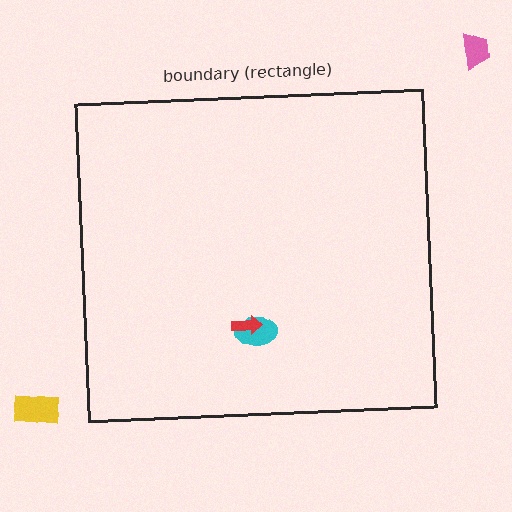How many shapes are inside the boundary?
2 inside, 2 outside.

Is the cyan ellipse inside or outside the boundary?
Inside.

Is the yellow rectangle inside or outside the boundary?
Outside.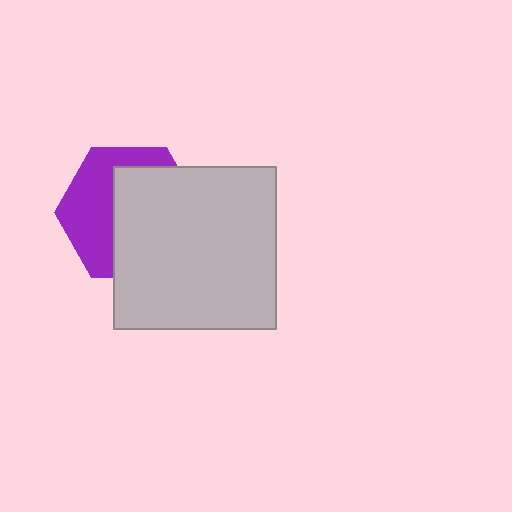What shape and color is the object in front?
The object in front is a light gray square.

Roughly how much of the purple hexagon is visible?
A small part of it is visible (roughly 43%).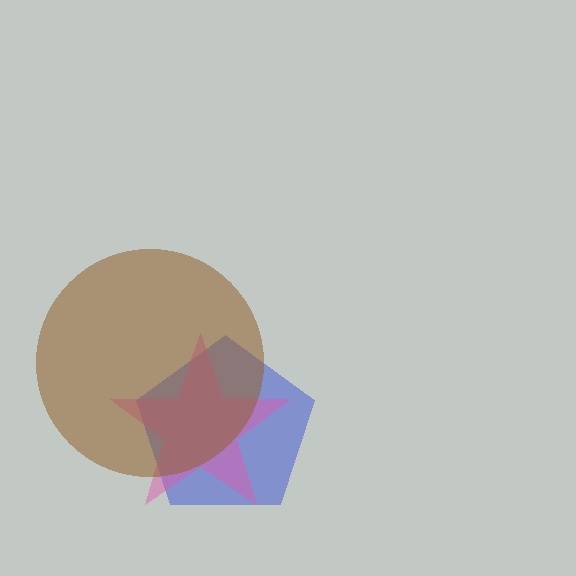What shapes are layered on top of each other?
The layered shapes are: a blue pentagon, a pink star, a brown circle.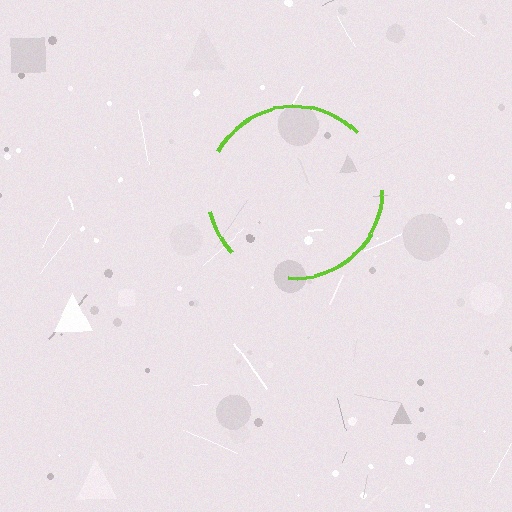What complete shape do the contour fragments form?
The contour fragments form a circle.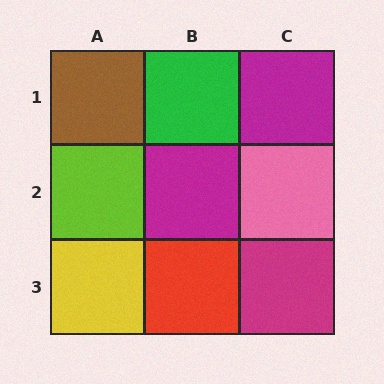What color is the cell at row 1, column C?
Magenta.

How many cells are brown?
1 cell is brown.